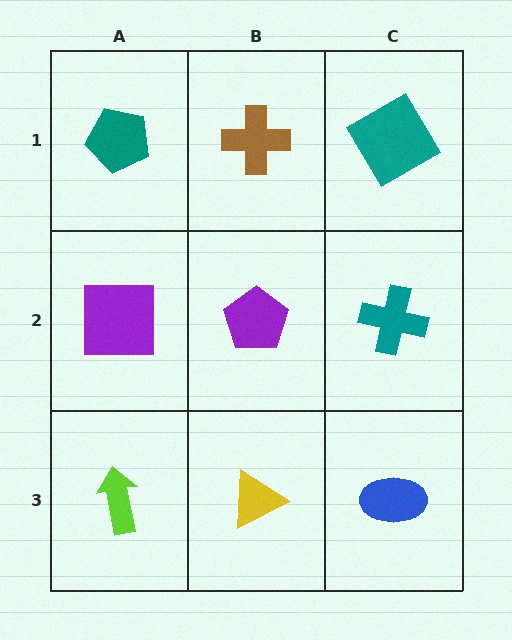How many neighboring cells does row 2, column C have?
3.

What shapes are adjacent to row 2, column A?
A teal pentagon (row 1, column A), a lime arrow (row 3, column A), a purple pentagon (row 2, column B).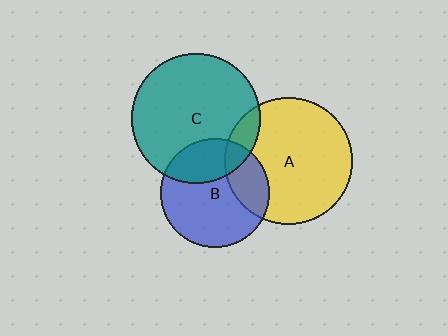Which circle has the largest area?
Circle C (teal).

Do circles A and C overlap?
Yes.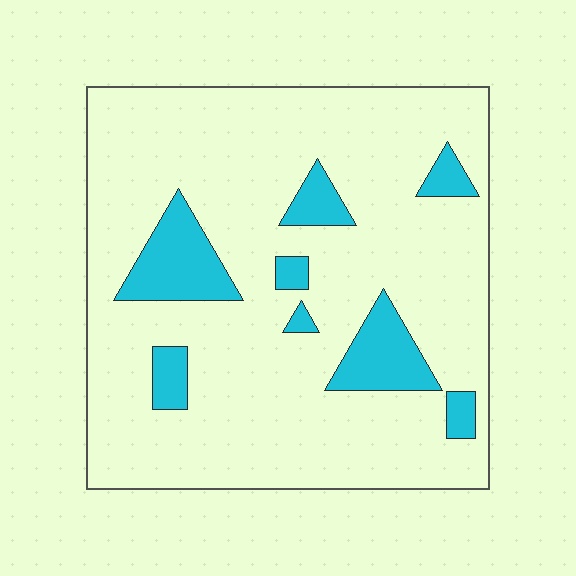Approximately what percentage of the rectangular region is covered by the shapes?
Approximately 15%.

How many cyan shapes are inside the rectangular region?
8.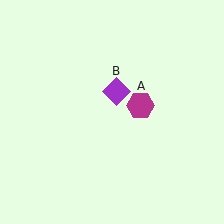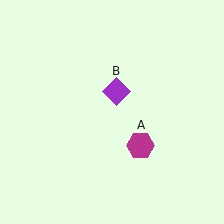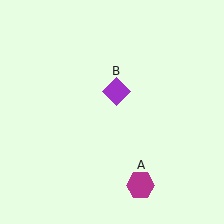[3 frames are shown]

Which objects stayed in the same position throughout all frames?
Purple diamond (object B) remained stationary.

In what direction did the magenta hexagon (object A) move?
The magenta hexagon (object A) moved down.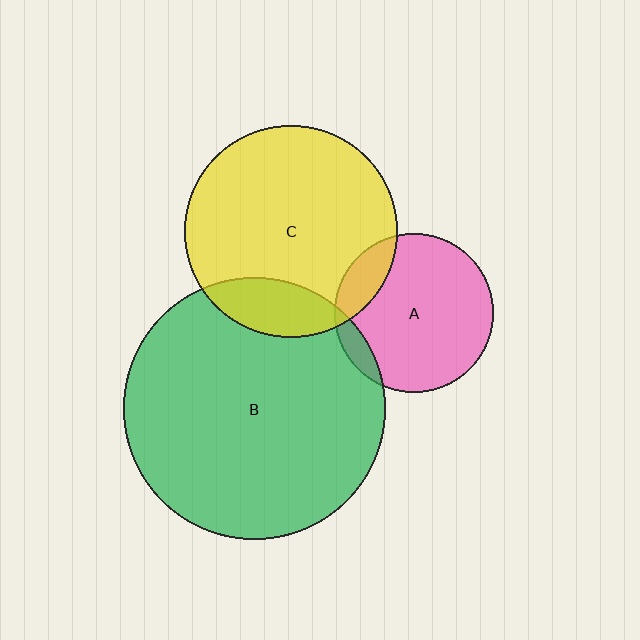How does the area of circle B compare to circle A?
Approximately 2.7 times.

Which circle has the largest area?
Circle B (green).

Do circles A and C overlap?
Yes.